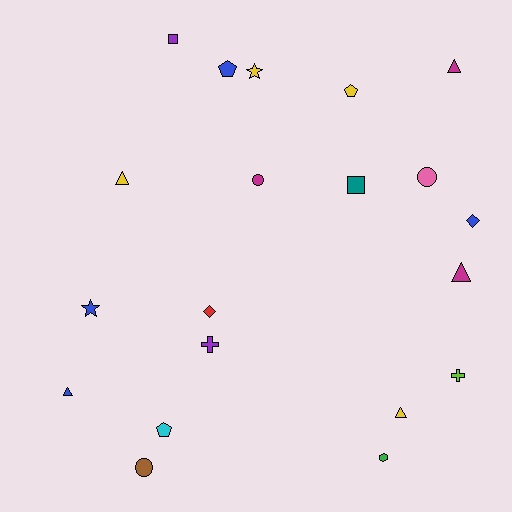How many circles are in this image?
There are 3 circles.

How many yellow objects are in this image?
There are 4 yellow objects.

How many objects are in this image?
There are 20 objects.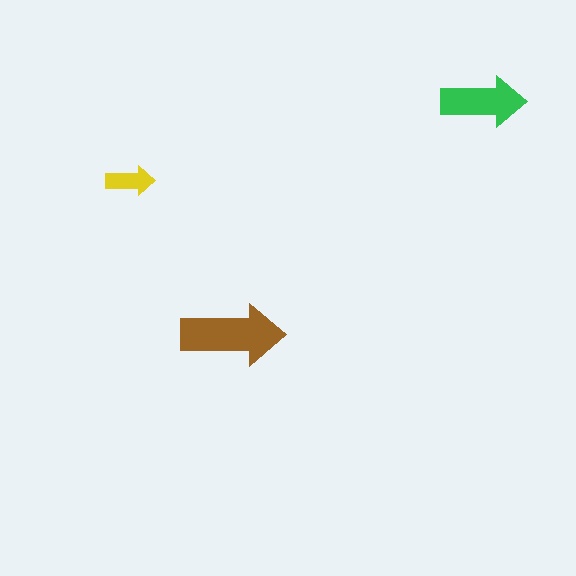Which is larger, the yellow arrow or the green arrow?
The green one.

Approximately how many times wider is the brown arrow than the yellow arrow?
About 2 times wider.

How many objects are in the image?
There are 3 objects in the image.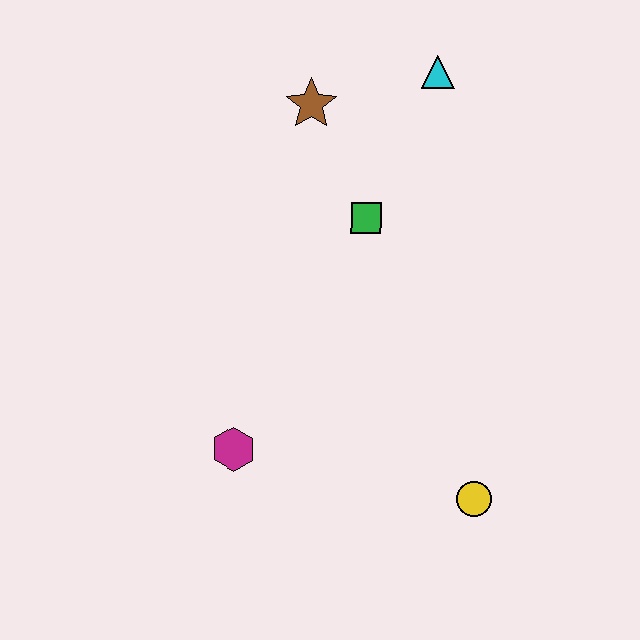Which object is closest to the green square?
The brown star is closest to the green square.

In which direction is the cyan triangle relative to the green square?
The cyan triangle is above the green square.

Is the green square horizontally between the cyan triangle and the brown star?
Yes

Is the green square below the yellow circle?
No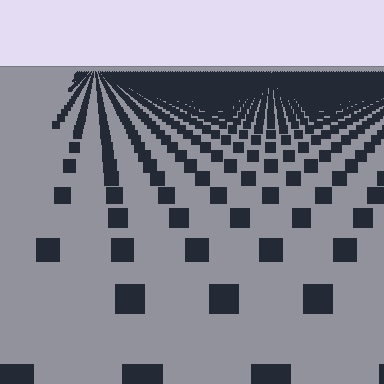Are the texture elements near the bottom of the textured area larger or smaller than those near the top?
Larger. Near the bottom, elements are closer to the viewer and appear at a bigger on-screen size.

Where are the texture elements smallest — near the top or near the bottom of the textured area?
Near the top.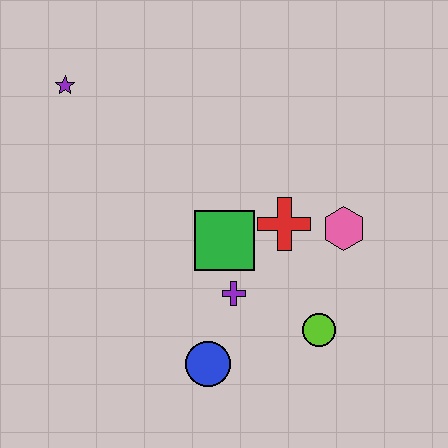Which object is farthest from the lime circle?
The purple star is farthest from the lime circle.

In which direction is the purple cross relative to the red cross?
The purple cross is below the red cross.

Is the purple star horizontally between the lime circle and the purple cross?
No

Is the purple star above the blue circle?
Yes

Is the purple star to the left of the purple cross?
Yes